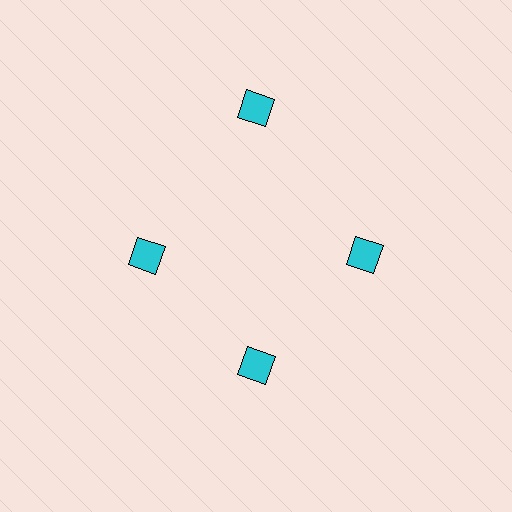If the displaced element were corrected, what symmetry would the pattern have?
It would have 4-fold rotational symmetry — the pattern would map onto itself every 90 degrees.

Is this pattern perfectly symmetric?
No. The 4 cyan diamonds are arranged in a ring, but one element near the 12 o'clock position is pushed outward from the center, breaking the 4-fold rotational symmetry.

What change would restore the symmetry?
The symmetry would be restored by moving it inward, back onto the ring so that all 4 diamonds sit at equal angles and equal distance from the center.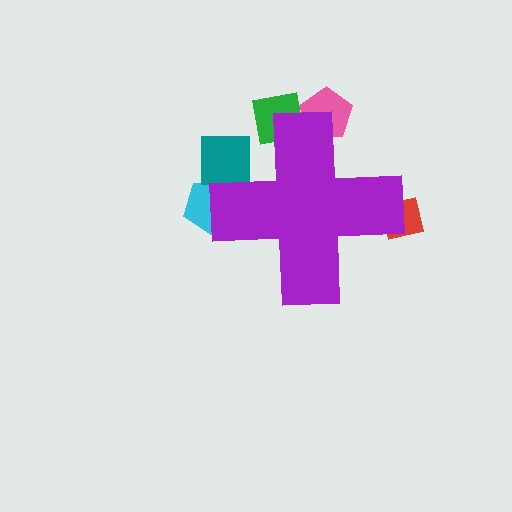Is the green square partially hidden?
Yes, the green square is partially hidden behind the purple cross.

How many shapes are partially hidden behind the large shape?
5 shapes are partially hidden.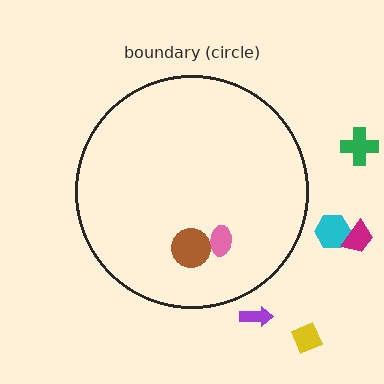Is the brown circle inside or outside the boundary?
Inside.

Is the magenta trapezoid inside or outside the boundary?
Outside.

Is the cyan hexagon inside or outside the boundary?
Outside.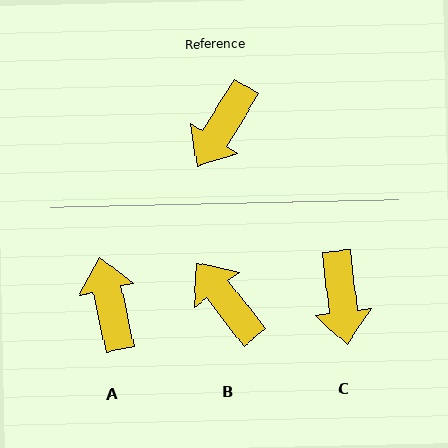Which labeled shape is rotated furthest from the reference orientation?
A, about 136 degrees away.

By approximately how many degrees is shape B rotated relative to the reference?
Approximately 110 degrees clockwise.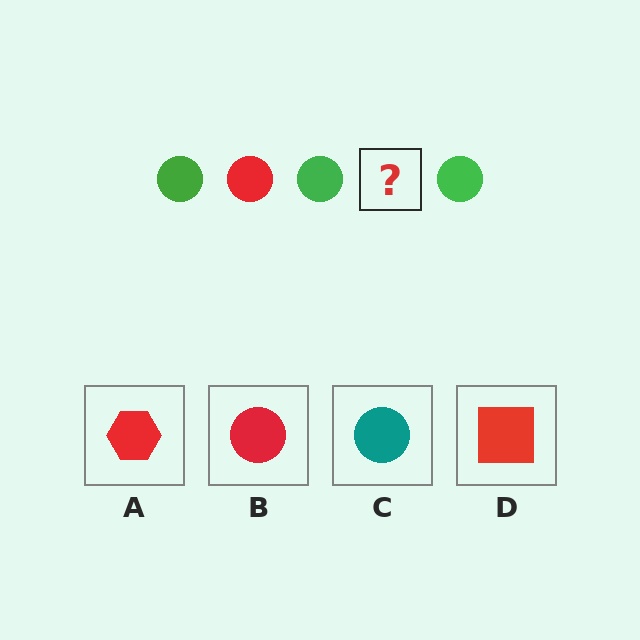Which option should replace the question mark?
Option B.